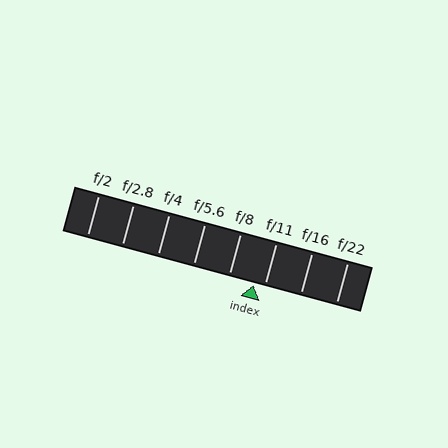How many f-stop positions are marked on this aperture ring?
There are 8 f-stop positions marked.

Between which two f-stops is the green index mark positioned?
The index mark is between f/8 and f/11.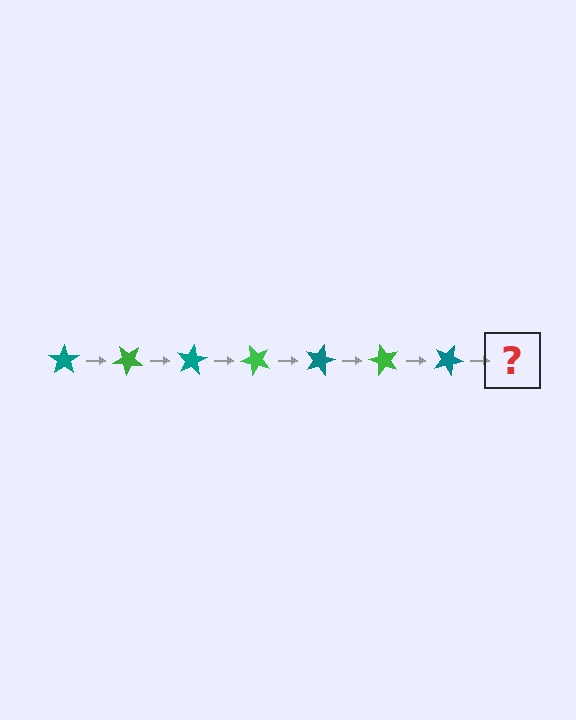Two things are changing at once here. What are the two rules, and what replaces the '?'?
The two rules are that it rotates 40 degrees each step and the color cycles through teal and green. The '?' should be a green star, rotated 280 degrees from the start.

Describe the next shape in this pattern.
It should be a green star, rotated 280 degrees from the start.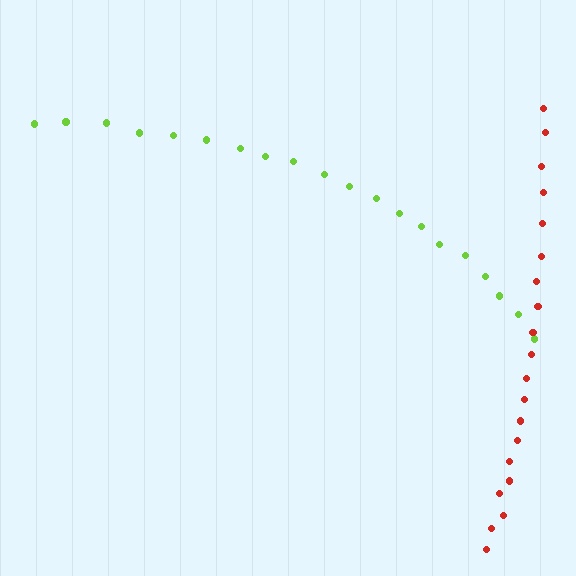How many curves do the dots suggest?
There are 2 distinct paths.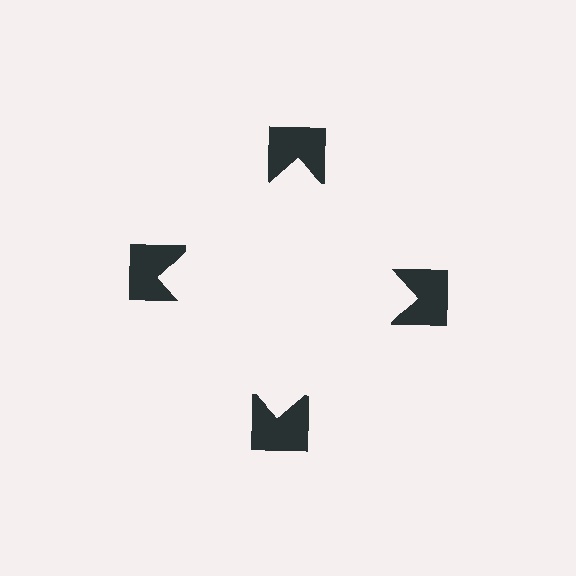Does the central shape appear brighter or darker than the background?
It typically appears slightly brighter than the background, even though no actual brightness change is drawn.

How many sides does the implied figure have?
4 sides.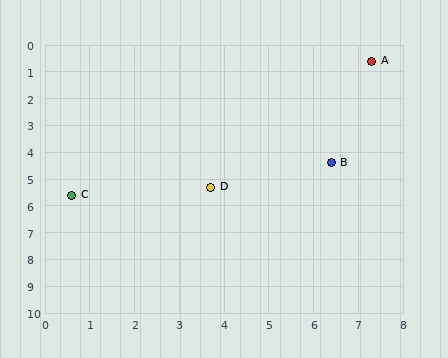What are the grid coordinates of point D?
Point D is at approximately (3.7, 5.3).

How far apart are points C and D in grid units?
Points C and D are about 3.1 grid units apart.